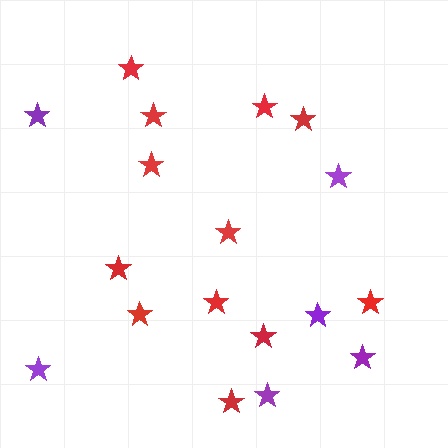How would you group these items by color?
There are 2 groups: one group of red stars (12) and one group of purple stars (6).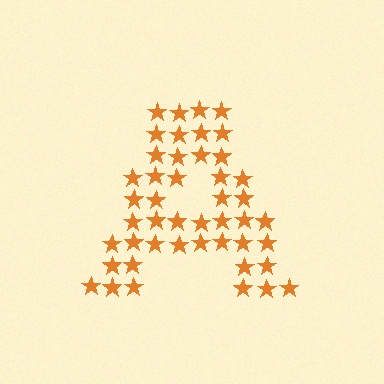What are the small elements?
The small elements are stars.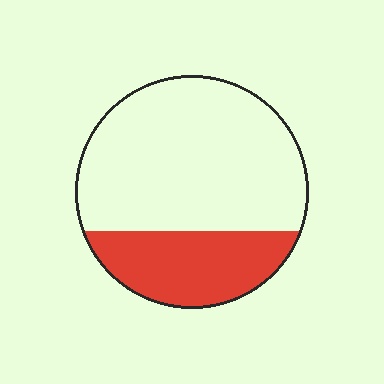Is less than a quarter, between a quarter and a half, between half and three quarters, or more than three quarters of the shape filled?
Between a quarter and a half.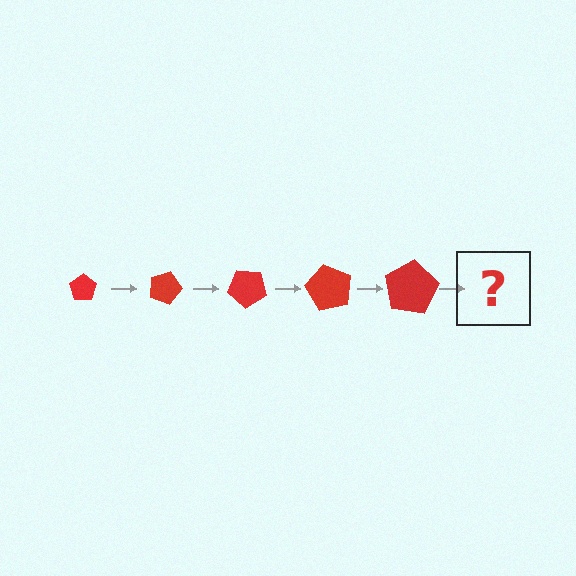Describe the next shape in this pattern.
It should be a pentagon, larger than the previous one and rotated 100 degrees from the start.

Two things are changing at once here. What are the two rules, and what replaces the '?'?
The two rules are that the pentagon grows larger each step and it rotates 20 degrees each step. The '?' should be a pentagon, larger than the previous one and rotated 100 degrees from the start.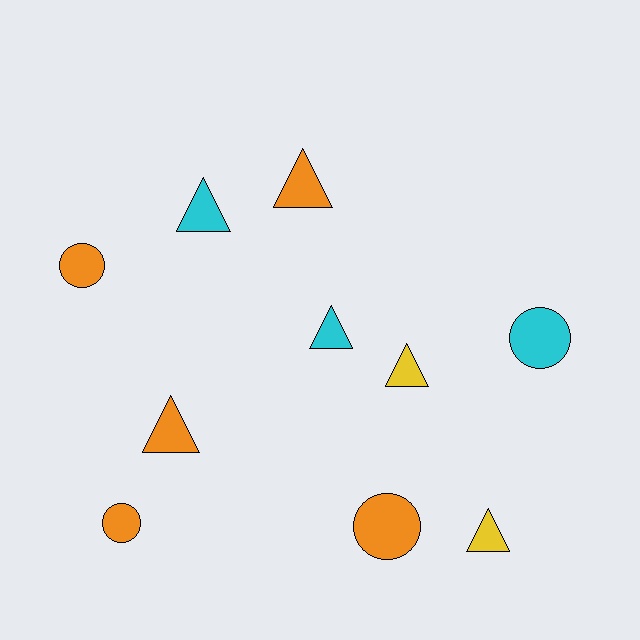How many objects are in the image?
There are 10 objects.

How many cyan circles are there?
There is 1 cyan circle.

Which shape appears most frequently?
Triangle, with 6 objects.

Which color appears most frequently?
Orange, with 5 objects.